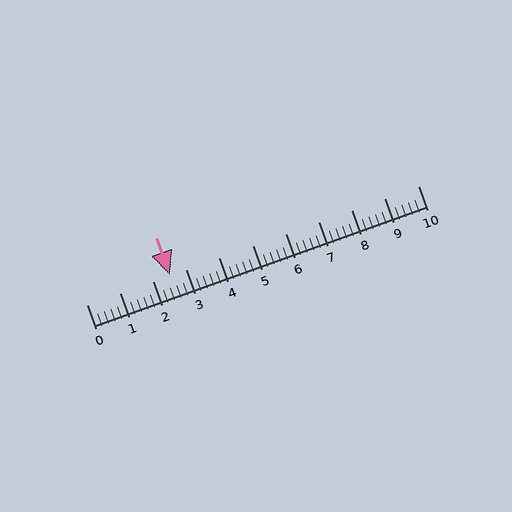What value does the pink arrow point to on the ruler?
The pink arrow points to approximately 2.5.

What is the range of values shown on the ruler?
The ruler shows values from 0 to 10.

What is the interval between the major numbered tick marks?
The major tick marks are spaced 1 units apart.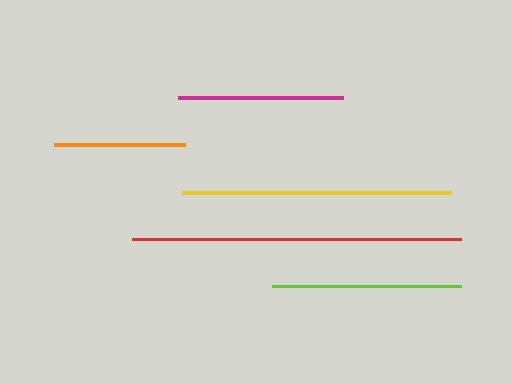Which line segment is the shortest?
The orange line is the shortest at approximately 131 pixels.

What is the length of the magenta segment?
The magenta segment is approximately 166 pixels long.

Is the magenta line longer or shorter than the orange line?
The magenta line is longer than the orange line.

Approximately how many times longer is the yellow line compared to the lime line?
The yellow line is approximately 1.4 times the length of the lime line.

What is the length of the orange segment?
The orange segment is approximately 131 pixels long.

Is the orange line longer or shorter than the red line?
The red line is longer than the orange line.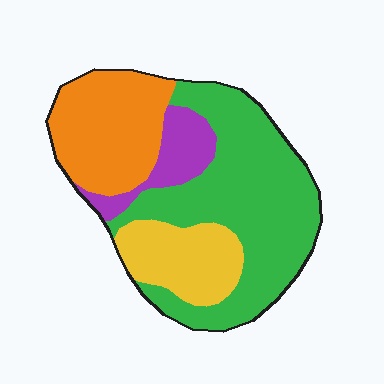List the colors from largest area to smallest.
From largest to smallest: green, orange, yellow, purple.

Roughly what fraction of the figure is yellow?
Yellow takes up about one sixth (1/6) of the figure.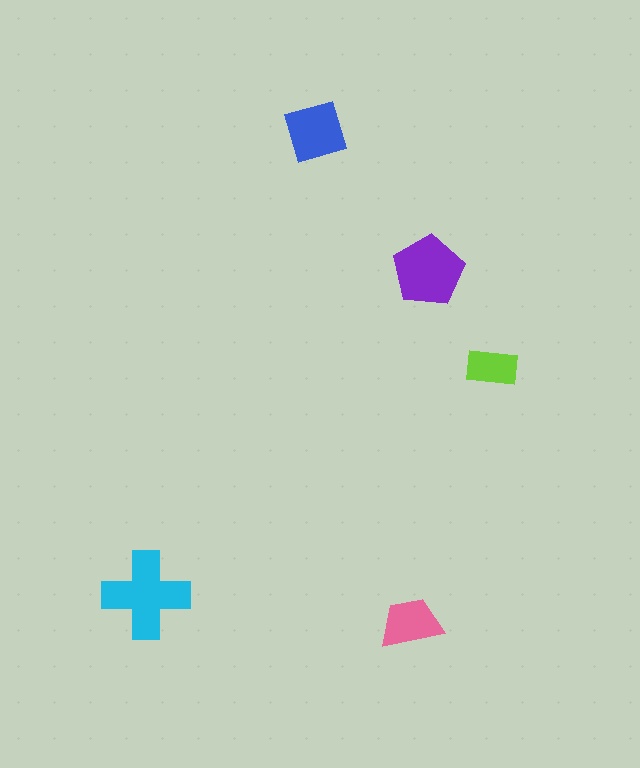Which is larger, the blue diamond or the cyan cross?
The cyan cross.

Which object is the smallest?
The lime rectangle.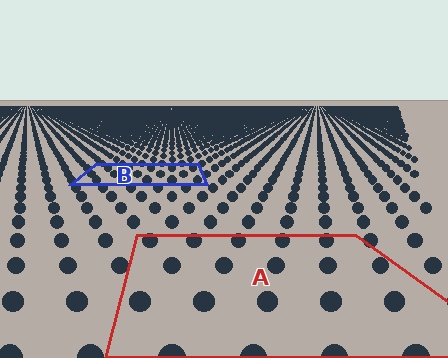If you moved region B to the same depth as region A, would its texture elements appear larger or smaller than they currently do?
They would appear larger. At a closer depth, the same texture elements are projected at a bigger on-screen size.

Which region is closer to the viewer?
Region A is closer. The texture elements there are larger and more spread out.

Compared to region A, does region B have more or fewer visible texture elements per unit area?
Region B has more texture elements per unit area — they are packed more densely because it is farther away.